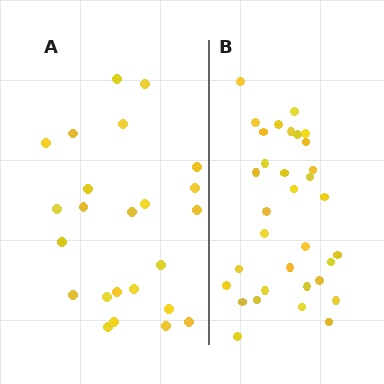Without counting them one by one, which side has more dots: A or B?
Region B (the right region) has more dots.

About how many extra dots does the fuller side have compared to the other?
Region B has roughly 8 or so more dots than region A.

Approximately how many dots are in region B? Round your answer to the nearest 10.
About 30 dots. (The exact count is 33, which rounds to 30.)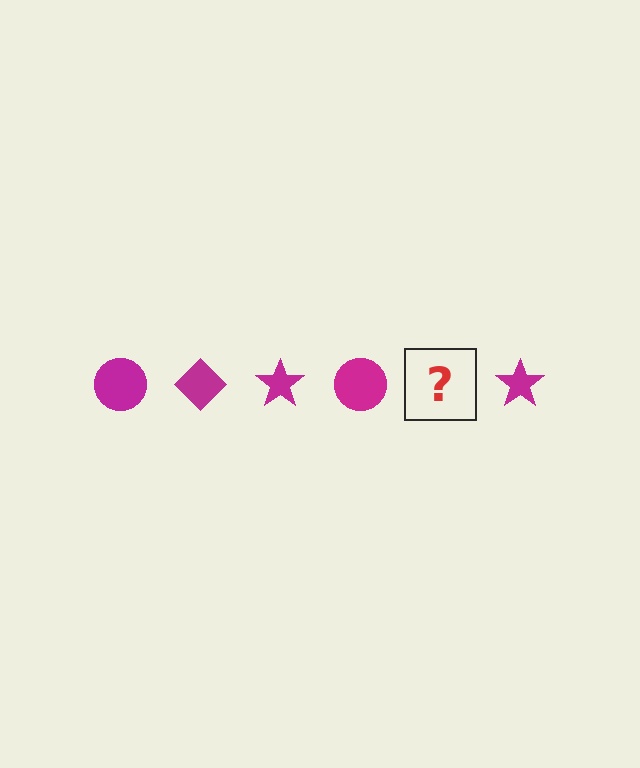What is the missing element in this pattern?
The missing element is a magenta diamond.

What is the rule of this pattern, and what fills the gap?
The rule is that the pattern cycles through circle, diamond, star shapes in magenta. The gap should be filled with a magenta diamond.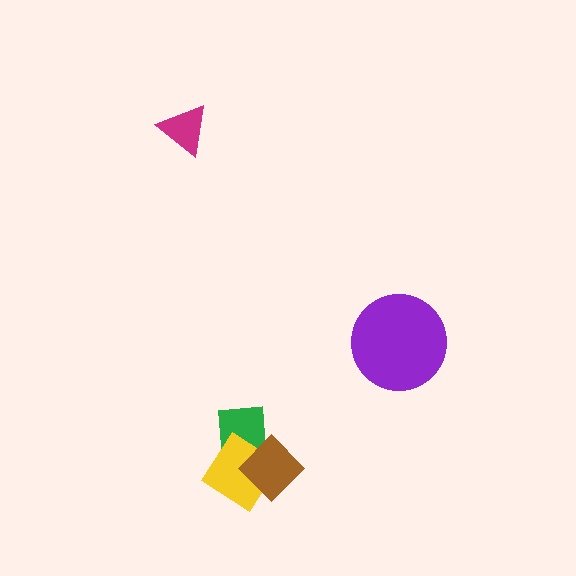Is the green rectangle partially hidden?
Yes, it is partially covered by another shape.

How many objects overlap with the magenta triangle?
0 objects overlap with the magenta triangle.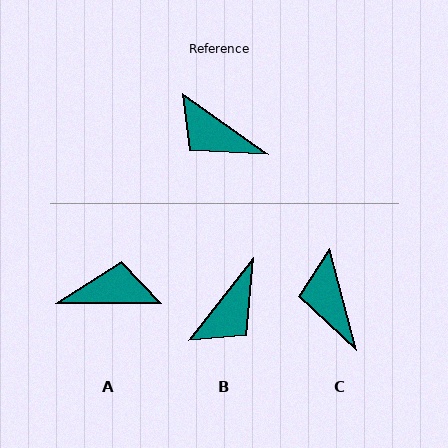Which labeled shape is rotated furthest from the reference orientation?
A, about 144 degrees away.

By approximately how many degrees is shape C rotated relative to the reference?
Approximately 40 degrees clockwise.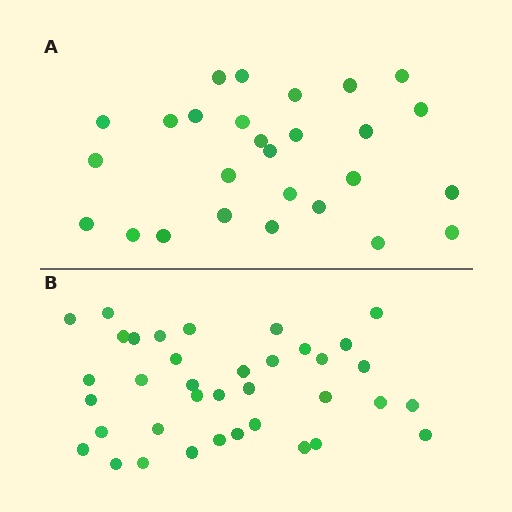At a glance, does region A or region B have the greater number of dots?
Region B (the bottom region) has more dots.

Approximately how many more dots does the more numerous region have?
Region B has roughly 10 or so more dots than region A.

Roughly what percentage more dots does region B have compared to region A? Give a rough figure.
About 35% more.